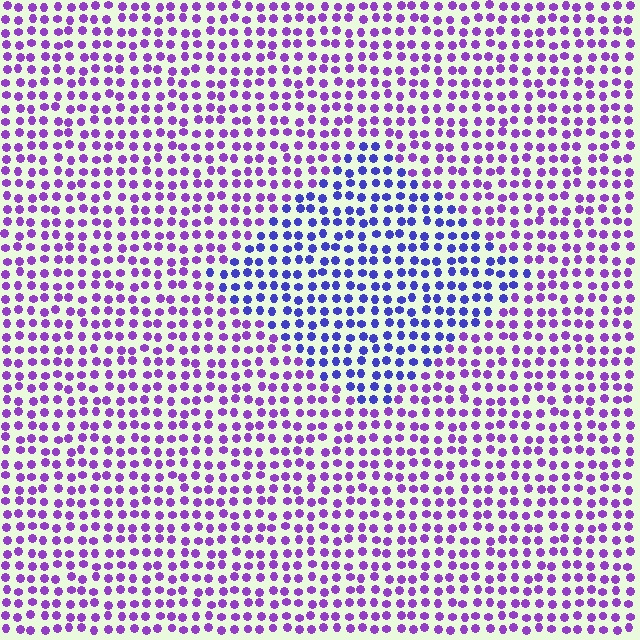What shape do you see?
I see a diamond.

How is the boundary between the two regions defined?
The boundary is defined purely by a slight shift in hue (about 37 degrees). Spacing, size, and orientation are identical on both sides.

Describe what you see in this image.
The image is filled with small purple elements in a uniform arrangement. A diamond-shaped region is visible where the elements are tinted to a slightly different hue, forming a subtle color boundary.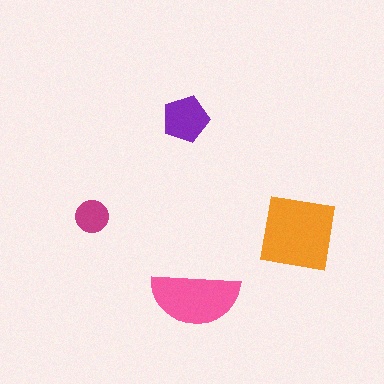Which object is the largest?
The orange square.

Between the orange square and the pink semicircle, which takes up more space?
The orange square.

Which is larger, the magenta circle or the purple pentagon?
The purple pentagon.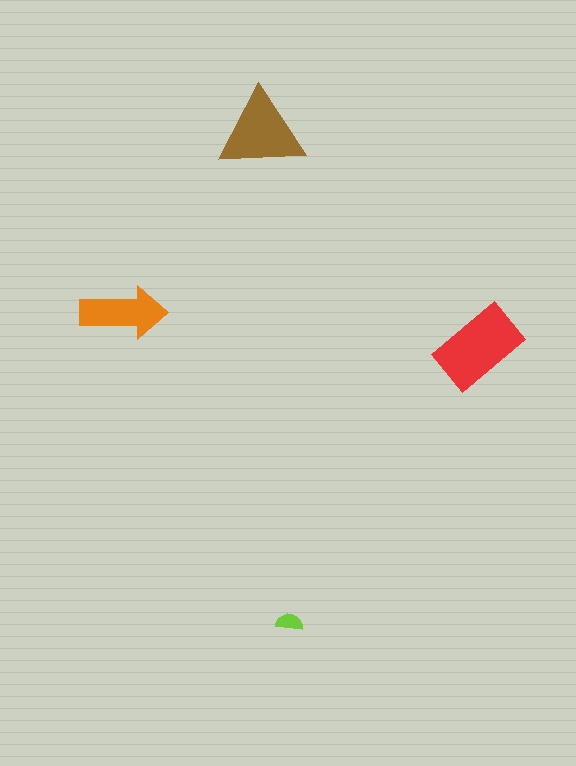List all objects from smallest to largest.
The lime semicircle, the orange arrow, the brown triangle, the red rectangle.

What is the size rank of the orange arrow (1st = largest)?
3rd.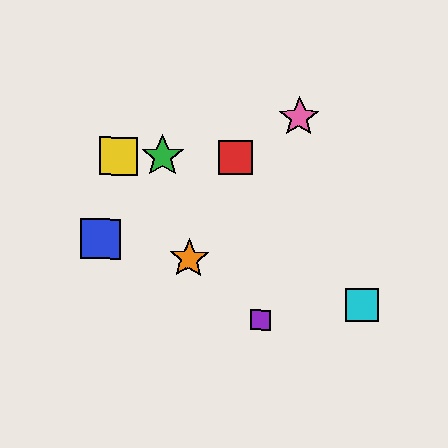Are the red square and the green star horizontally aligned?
Yes, both are at y≈158.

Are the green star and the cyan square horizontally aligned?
No, the green star is at y≈157 and the cyan square is at y≈305.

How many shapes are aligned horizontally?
3 shapes (the red square, the green star, the yellow square) are aligned horizontally.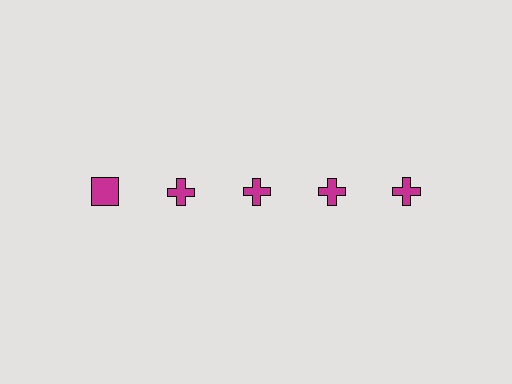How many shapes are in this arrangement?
There are 5 shapes arranged in a grid pattern.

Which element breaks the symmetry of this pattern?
The magenta square in the top row, leftmost column breaks the symmetry. All other shapes are magenta crosses.